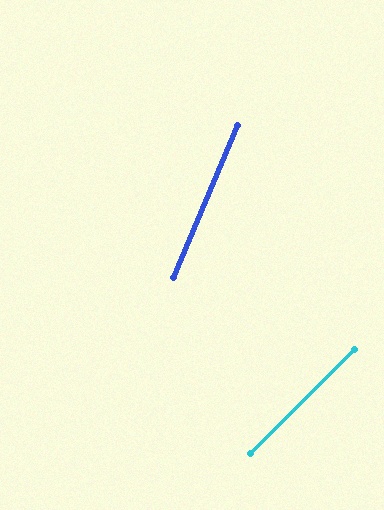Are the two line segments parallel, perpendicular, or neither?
Neither parallel nor perpendicular — they differ by about 22°.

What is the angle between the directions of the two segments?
Approximately 22 degrees.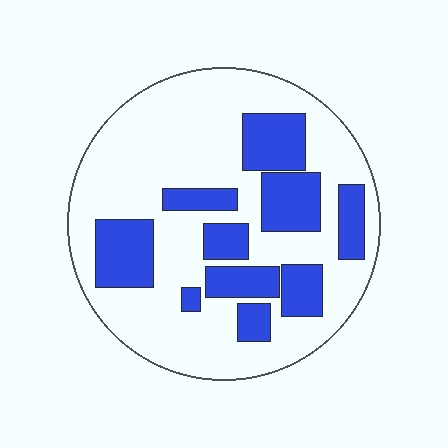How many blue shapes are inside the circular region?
10.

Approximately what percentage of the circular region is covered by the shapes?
Approximately 30%.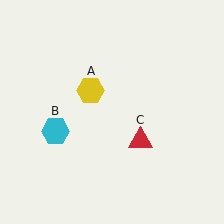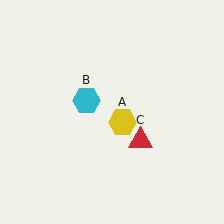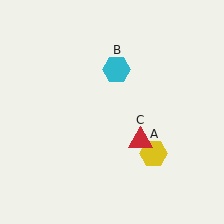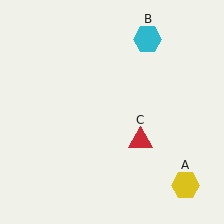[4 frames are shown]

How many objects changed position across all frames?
2 objects changed position: yellow hexagon (object A), cyan hexagon (object B).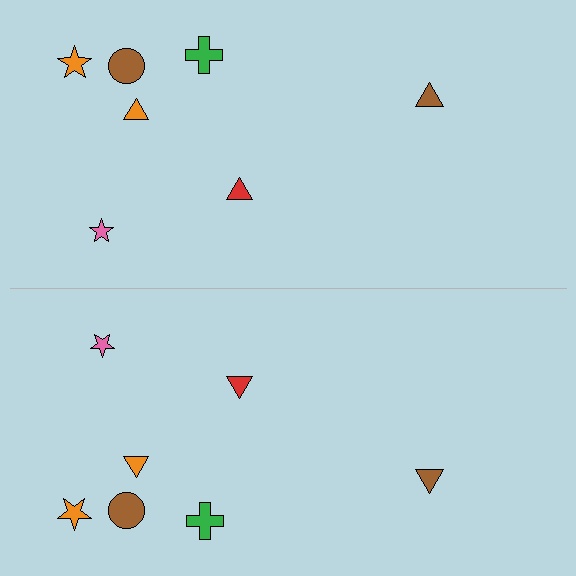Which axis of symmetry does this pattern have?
The pattern has a horizontal axis of symmetry running through the center of the image.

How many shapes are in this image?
There are 14 shapes in this image.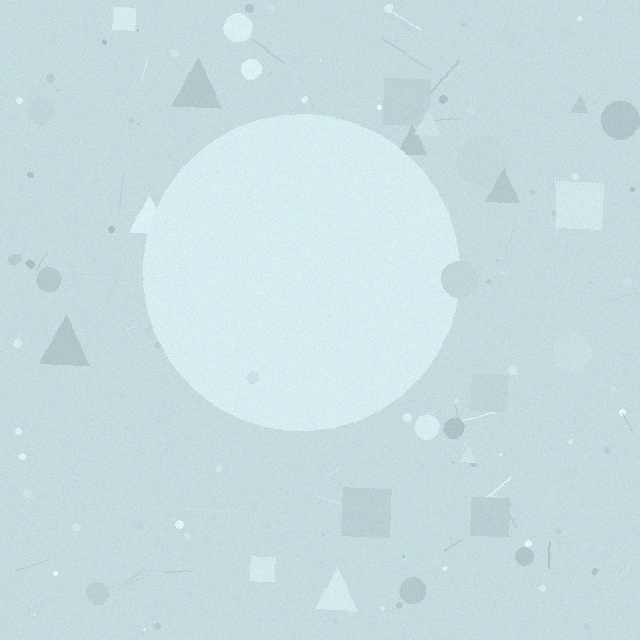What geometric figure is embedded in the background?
A circle is embedded in the background.